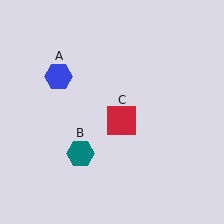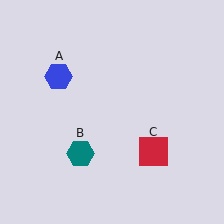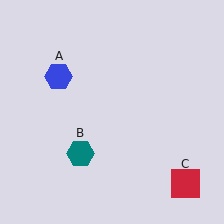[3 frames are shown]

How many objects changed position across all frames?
1 object changed position: red square (object C).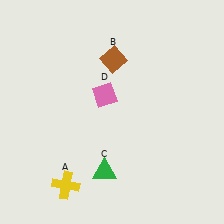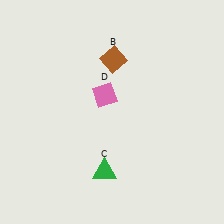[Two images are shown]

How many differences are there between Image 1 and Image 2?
There is 1 difference between the two images.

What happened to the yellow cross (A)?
The yellow cross (A) was removed in Image 2. It was in the bottom-left area of Image 1.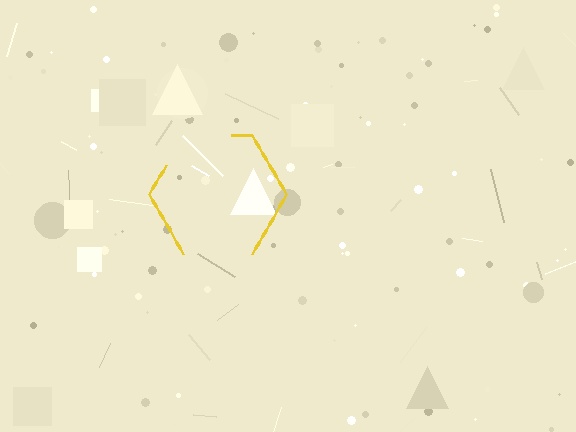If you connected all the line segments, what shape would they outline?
They would outline a hexagon.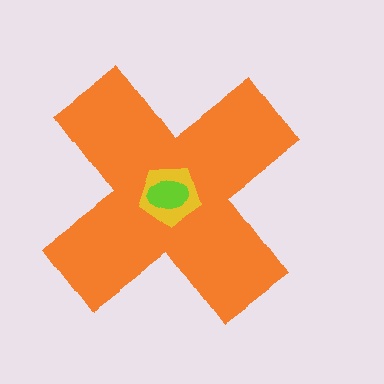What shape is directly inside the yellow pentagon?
The lime ellipse.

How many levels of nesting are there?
3.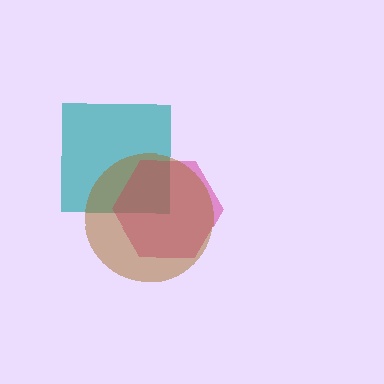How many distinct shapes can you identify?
There are 3 distinct shapes: a teal square, a magenta hexagon, a brown circle.